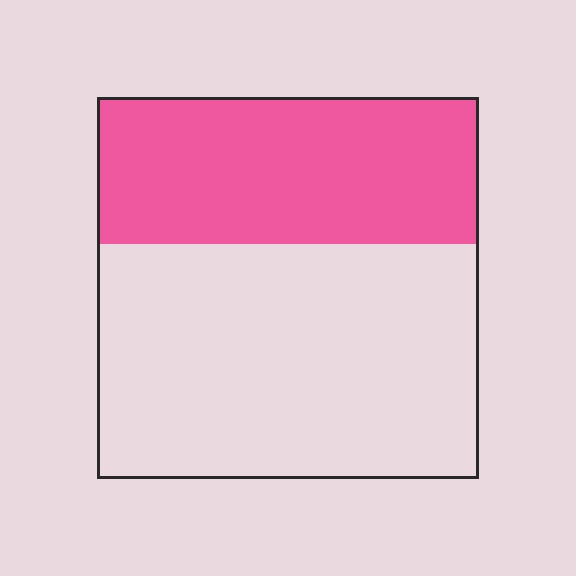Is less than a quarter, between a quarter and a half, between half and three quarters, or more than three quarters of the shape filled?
Between a quarter and a half.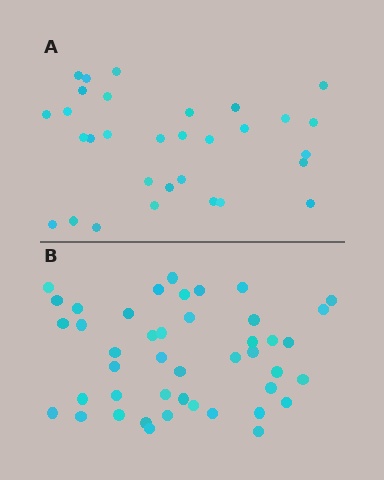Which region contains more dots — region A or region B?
Region B (the bottom region) has more dots.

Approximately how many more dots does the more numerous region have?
Region B has approximately 15 more dots than region A.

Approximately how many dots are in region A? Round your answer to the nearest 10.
About 30 dots. (The exact count is 31, which rounds to 30.)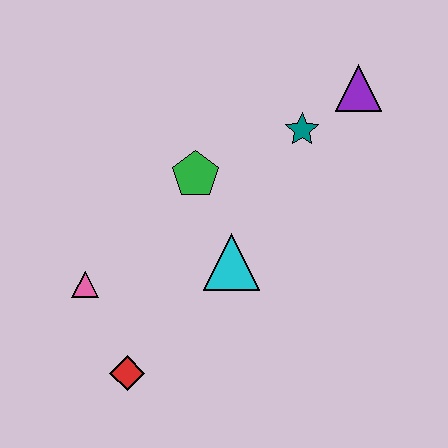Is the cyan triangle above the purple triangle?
No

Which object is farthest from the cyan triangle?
The purple triangle is farthest from the cyan triangle.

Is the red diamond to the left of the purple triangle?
Yes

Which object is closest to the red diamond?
The pink triangle is closest to the red diamond.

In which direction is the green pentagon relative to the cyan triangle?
The green pentagon is above the cyan triangle.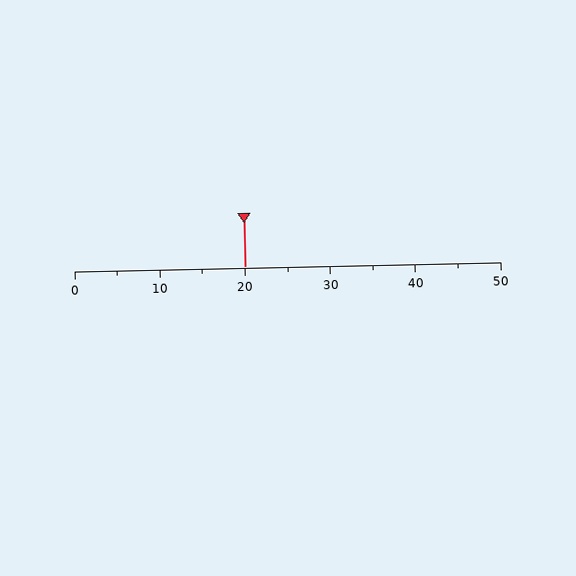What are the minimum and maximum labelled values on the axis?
The axis runs from 0 to 50.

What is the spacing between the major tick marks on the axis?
The major ticks are spaced 10 apart.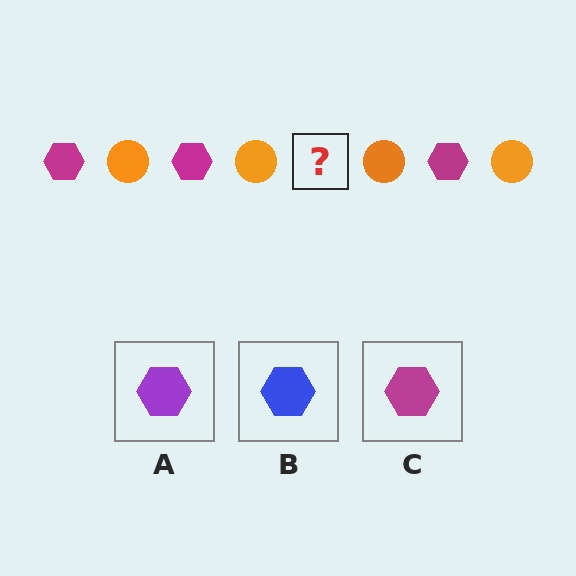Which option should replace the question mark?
Option C.